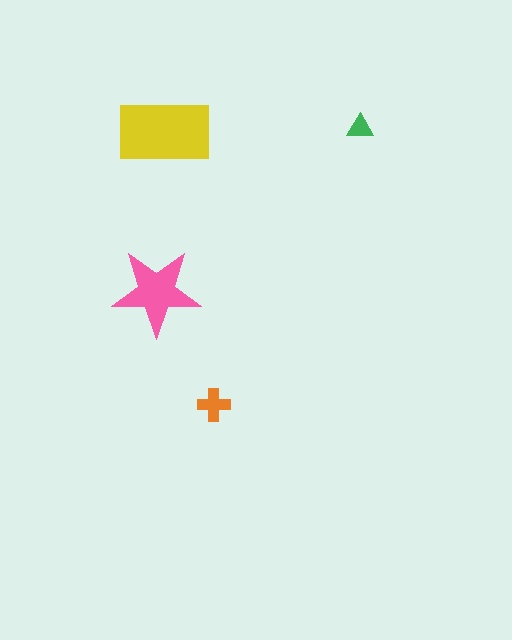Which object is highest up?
The green triangle is topmost.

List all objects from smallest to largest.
The green triangle, the orange cross, the pink star, the yellow rectangle.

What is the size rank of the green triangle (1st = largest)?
4th.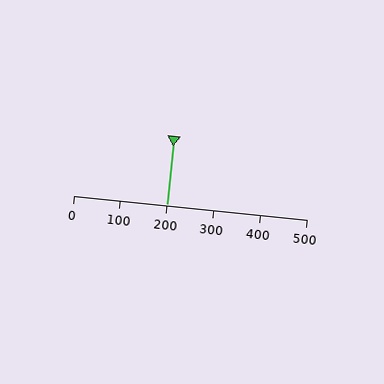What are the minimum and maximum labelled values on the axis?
The axis runs from 0 to 500.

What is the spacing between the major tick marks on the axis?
The major ticks are spaced 100 apart.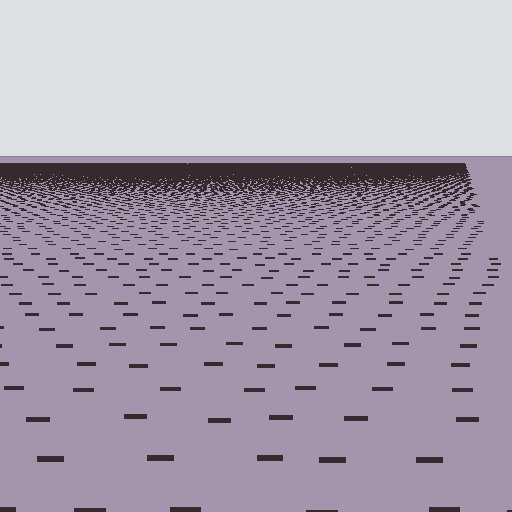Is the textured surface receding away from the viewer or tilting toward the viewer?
The surface is receding away from the viewer. Texture elements get smaller and denser toward the top.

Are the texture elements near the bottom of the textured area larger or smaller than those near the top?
Larger. Near the bottom, elements are closer to the viewer and appear at a bigger on-screen size.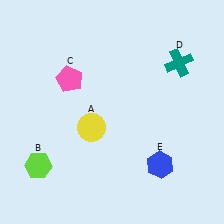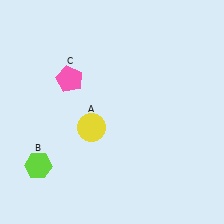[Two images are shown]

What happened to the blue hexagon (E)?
The blue hexagon (E) was removed in Image 2. It was in the bottom-right area of Image 1.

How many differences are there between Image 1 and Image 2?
There are 2 differences between the two images.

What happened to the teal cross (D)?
The teal cross (D) was removed in Image 2. It was in the top-right area of Image 1.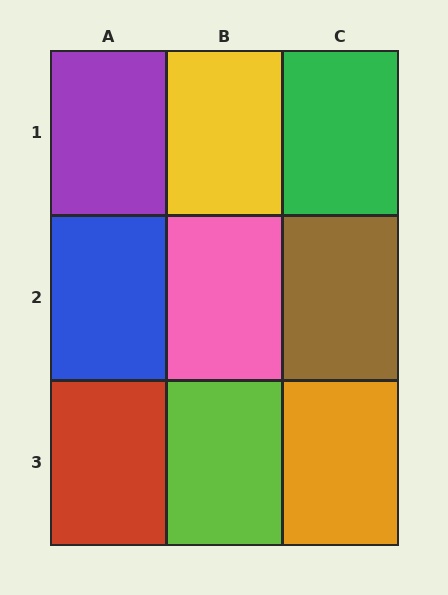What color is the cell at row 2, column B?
Pink.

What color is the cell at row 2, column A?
Blue.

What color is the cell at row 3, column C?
Orange.